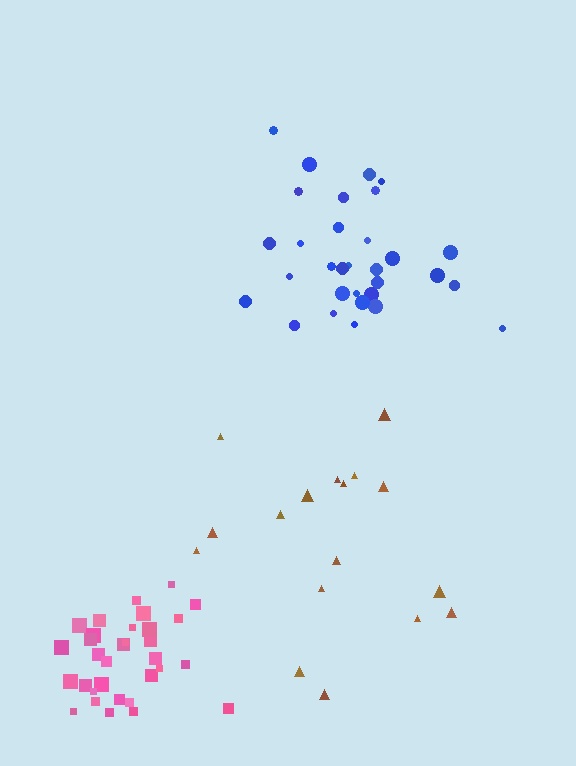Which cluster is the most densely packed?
Pink.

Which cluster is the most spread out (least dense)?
Brown.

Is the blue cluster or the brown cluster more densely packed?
Blue.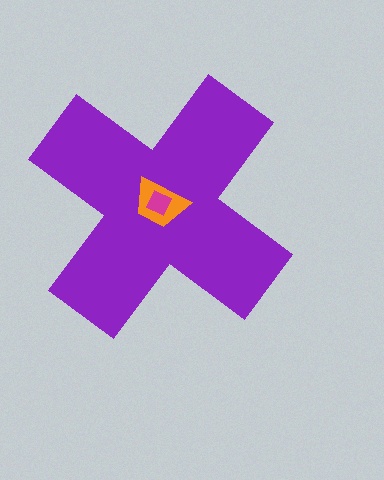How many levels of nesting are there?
3.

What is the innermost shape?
The magenta diamond.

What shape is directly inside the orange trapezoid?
The magenta diamond.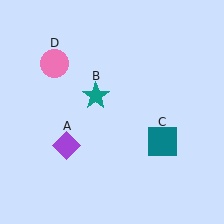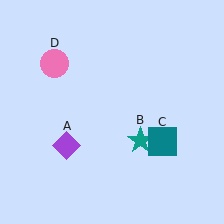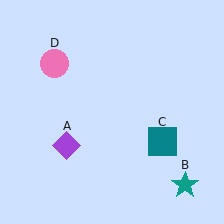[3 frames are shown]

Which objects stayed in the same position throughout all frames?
Purple diamond (object A) and teal square (object C) and pink circle (object D) remained stationary.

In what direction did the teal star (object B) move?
The teal star (object B) moved down and to the right.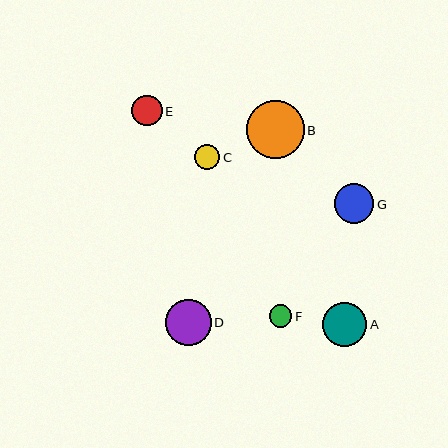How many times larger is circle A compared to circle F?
Circle A is approximately 1.9 times the size of circle F.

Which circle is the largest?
Circle B is the largest with a size of approximately 58 pixels.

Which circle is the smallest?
Circle F is the smallest with a size of approximately 23 pixels.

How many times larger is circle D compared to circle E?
Circle D is approximately 1.5 times the size of circle E.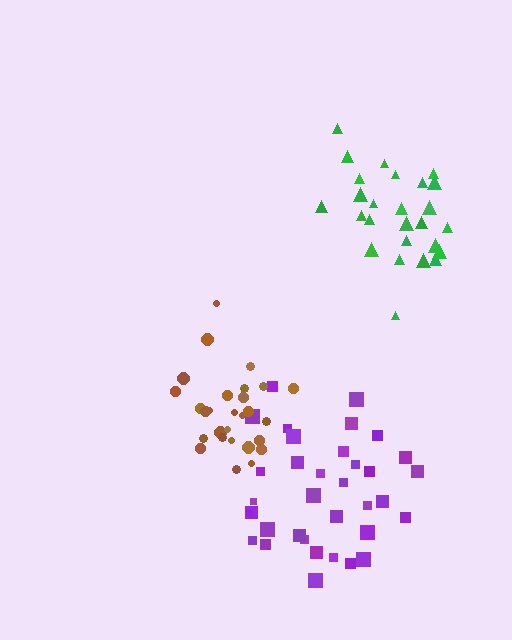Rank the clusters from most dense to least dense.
brown, green, purple.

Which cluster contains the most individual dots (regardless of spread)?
Purple (35).